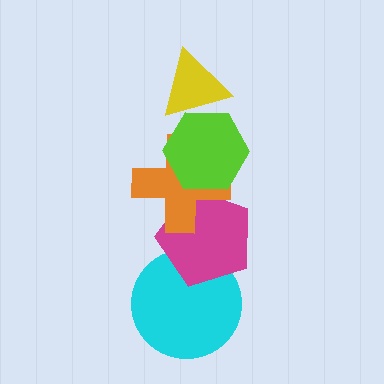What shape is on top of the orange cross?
The lime hexagon is on top of the orange cross.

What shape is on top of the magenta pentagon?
The orange cross is on top of the magenta pentagon.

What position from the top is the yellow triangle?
The yellow triangle is 1st from the top.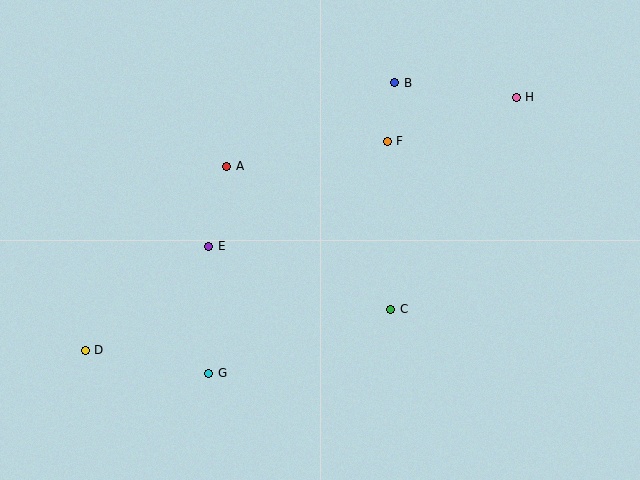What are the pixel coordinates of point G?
Point G is at (209, 374).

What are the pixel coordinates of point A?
Point A is at (227, 166).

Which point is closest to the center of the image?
Point C at (391, 309) is closest to the center.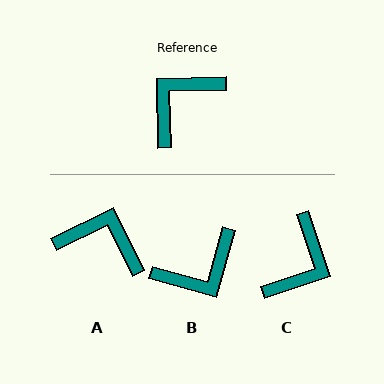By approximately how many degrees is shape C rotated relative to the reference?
Approximately 163 degrees clockwise.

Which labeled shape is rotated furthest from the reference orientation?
B, about 163 degrees away.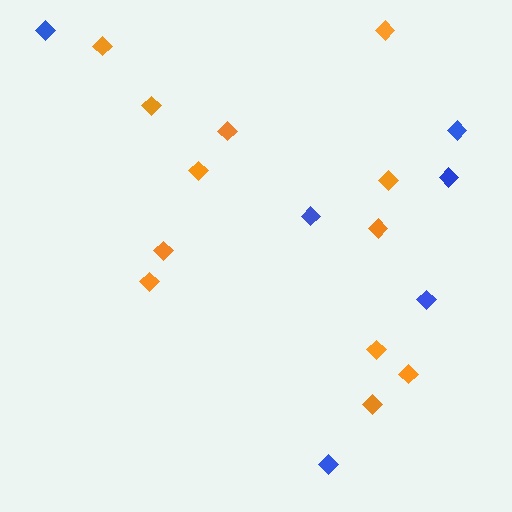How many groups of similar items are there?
There are 2 groups: one group of orange diamonds (12) and one group of blue diamonds (6).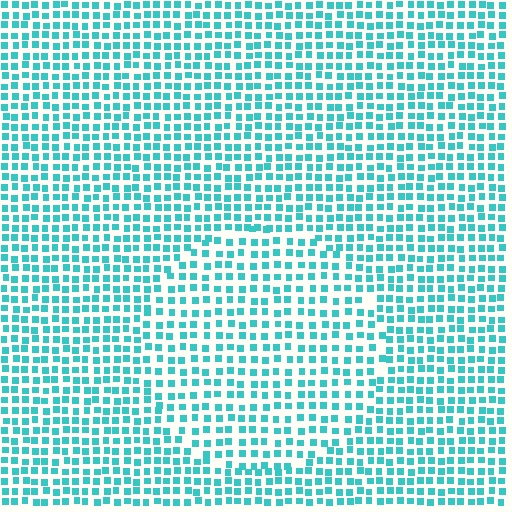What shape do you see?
I see a circle.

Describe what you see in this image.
The image contains small cyan elements arranged at two different densities. A circle-shaped region is visible where the elements are less densely packed than the surrounding area.